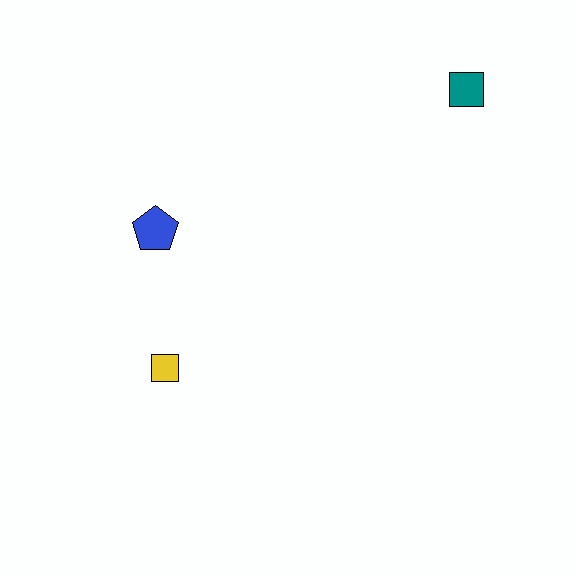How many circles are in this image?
There are no circles.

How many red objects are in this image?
There are no red objects.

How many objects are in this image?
There are 3 objects.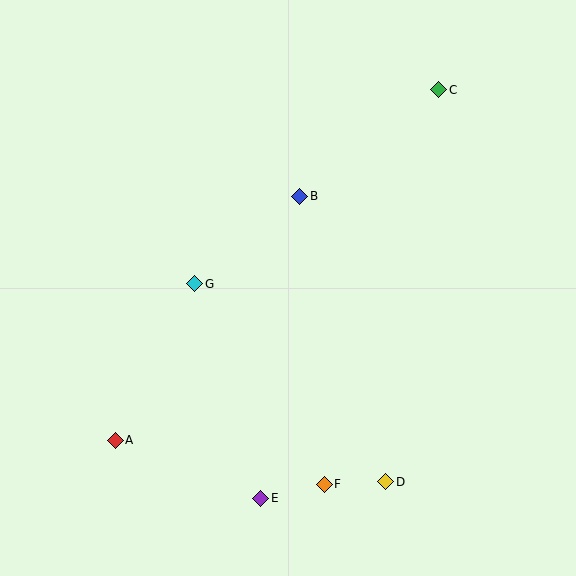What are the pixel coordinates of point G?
Point G is at (195, 284).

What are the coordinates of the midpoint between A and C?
The midpoint between A and C is at (277, 265).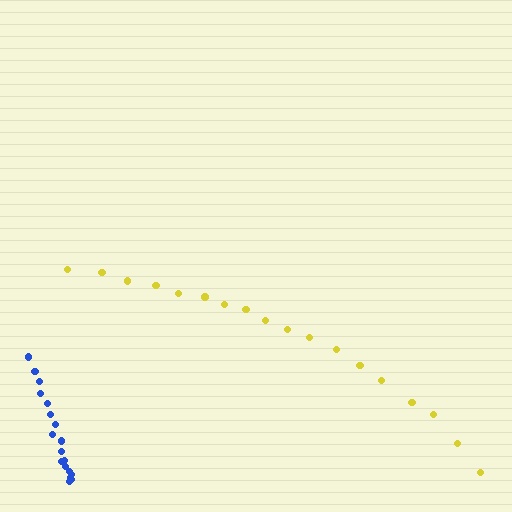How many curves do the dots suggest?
There are 2 distinct paths.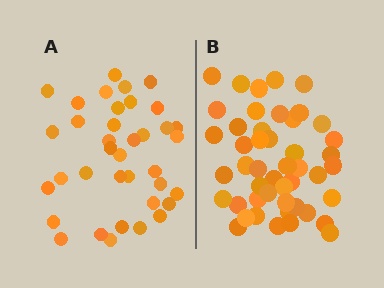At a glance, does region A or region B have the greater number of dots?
Region B (the right region) has more dots.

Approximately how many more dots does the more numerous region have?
Region B has roughly 10 or so more dots than region A.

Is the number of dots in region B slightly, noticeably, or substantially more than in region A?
Region B has noticeably more, but not dramatically so. The ratio is roughly 1.3 to 1.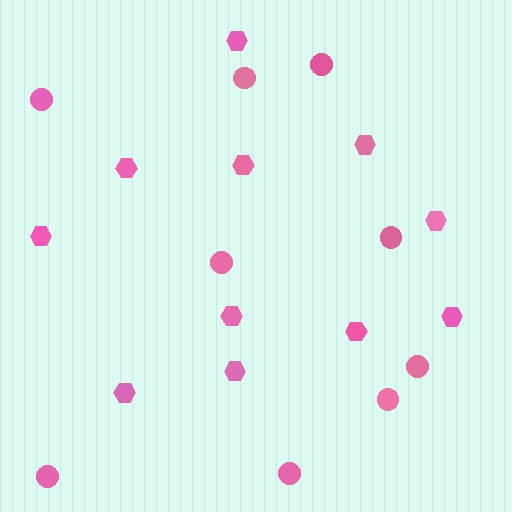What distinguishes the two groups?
There are 2 groups: one group of hexagons (11) and one group of circles (9).